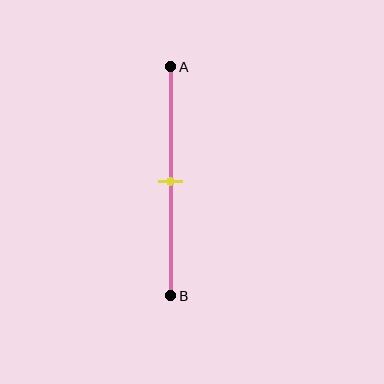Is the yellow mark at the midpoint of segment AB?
Yes, the mark is approximately at the midpoint.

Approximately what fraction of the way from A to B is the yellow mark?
The yellow mark is approximately 50% of the way from A to B.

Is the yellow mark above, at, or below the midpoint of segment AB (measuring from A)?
The yellow mark is approximately at the midpoint of segment AB.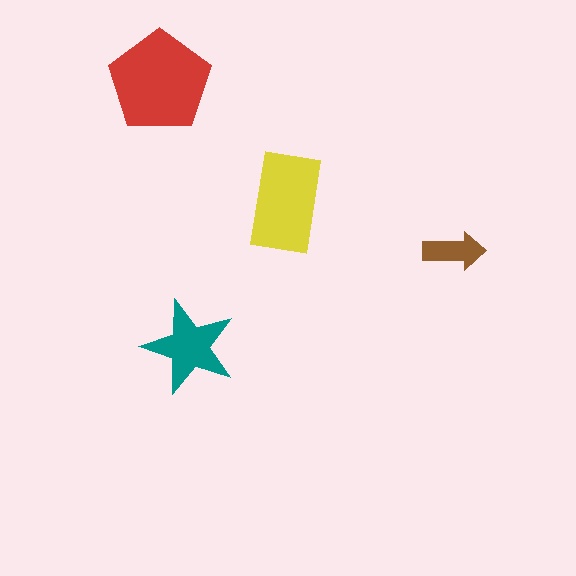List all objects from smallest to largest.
The brown arrow, the teal star, the yellow rectangle, the red pentagon.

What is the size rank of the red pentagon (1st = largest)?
1st.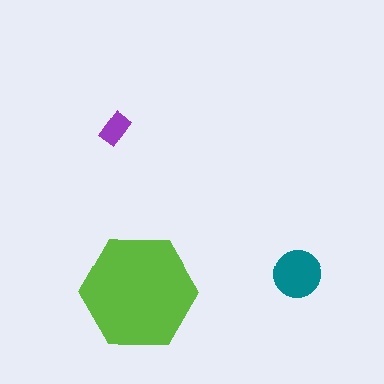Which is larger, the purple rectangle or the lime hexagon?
The lime hexagon.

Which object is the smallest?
The purple rectangle.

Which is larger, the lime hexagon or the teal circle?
The lime hexagon.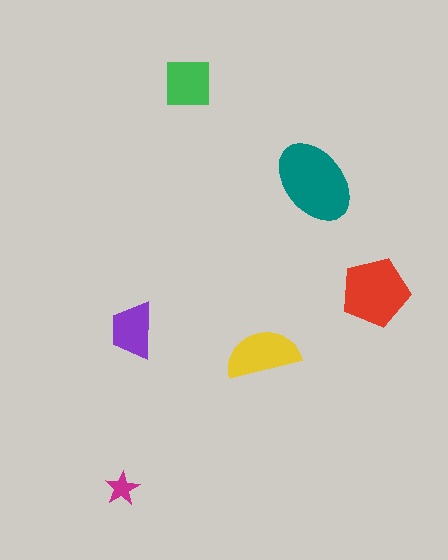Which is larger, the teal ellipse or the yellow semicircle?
The teal ellipse.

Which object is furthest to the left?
The magenta star is leftmost.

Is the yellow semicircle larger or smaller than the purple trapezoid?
Larger.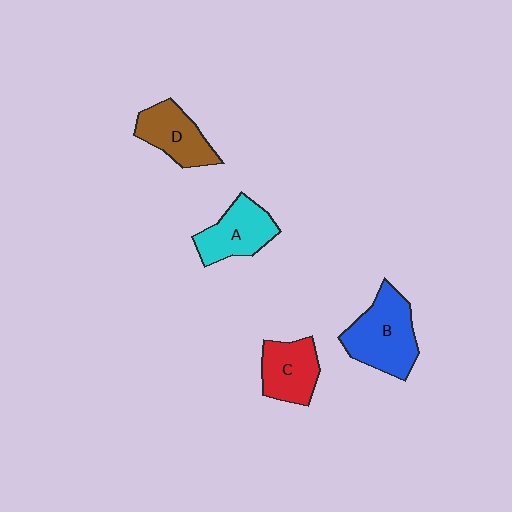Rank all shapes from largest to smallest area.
From largest to smallest: B (blue), A (cyan), D (brown), C (red).